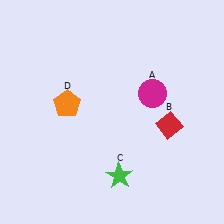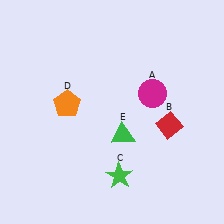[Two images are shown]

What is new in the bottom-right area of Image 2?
A green triangle (E) was added in the bottom-right area of Image 2.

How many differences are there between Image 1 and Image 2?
There is 1 difference between the two images.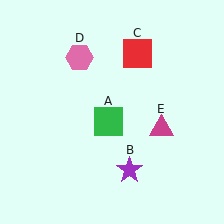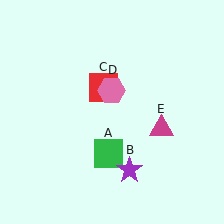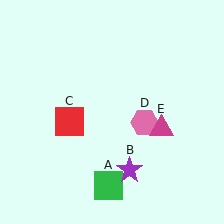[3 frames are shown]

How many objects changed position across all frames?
3 objects changed position: green square (object A), red square (object C), pink hexagon (object D).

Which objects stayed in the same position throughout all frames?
Purple star (object B) and magenta triangle (object E) remained stationary.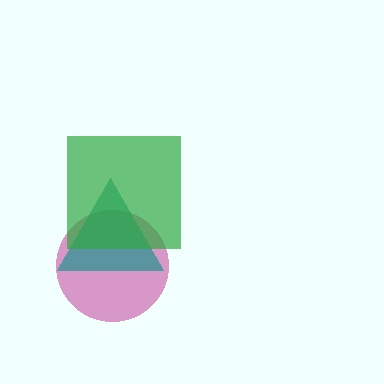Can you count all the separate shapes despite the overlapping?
Yes, there are 3 separate shapes.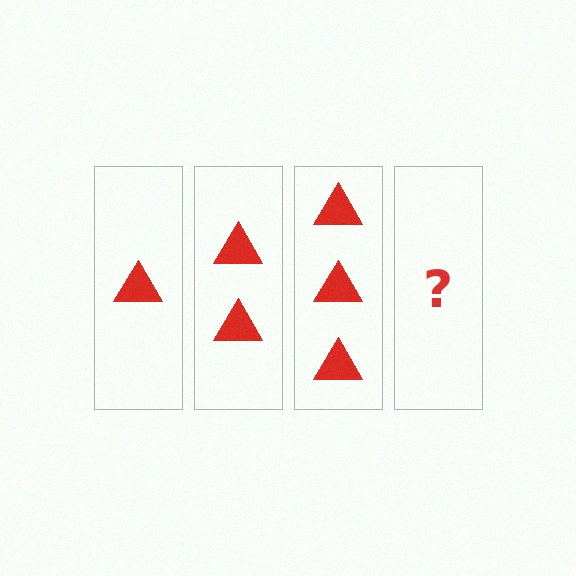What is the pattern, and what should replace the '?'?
The pattern is that each step adds one more triangle. The '?' should be 4 triangles.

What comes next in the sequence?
The next element should be 4 triangles.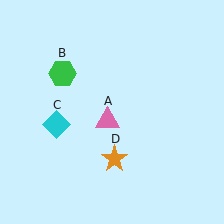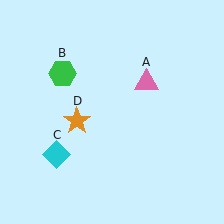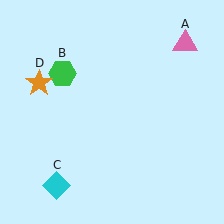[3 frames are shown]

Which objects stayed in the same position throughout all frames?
Green hexagon (object B) remained stationary.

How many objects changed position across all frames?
3 objects changed position: pink triangle (object A), cyan diamond (object C), orange star (object D).